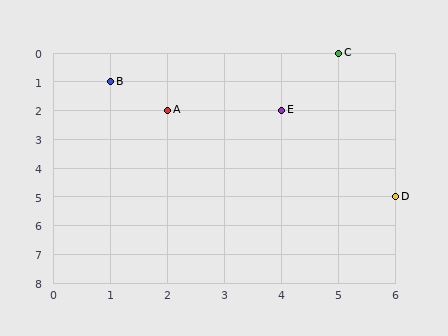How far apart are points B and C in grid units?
Points B and C are 4 columns and 1 row apart (about 4.1 grid units diagonally).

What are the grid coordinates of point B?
Point B is at grid coordinates (1, 1).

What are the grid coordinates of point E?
Point E is at grid coordinates (4, 2).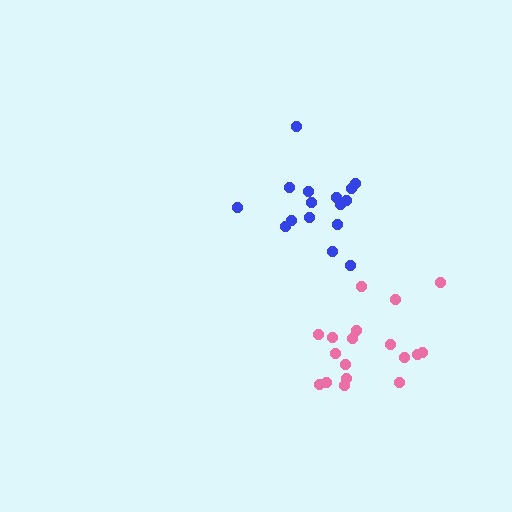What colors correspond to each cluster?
The clusters are colored: blue, pink.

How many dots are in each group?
Group 1: 16 dots, Group 2: 18 dots (34 total).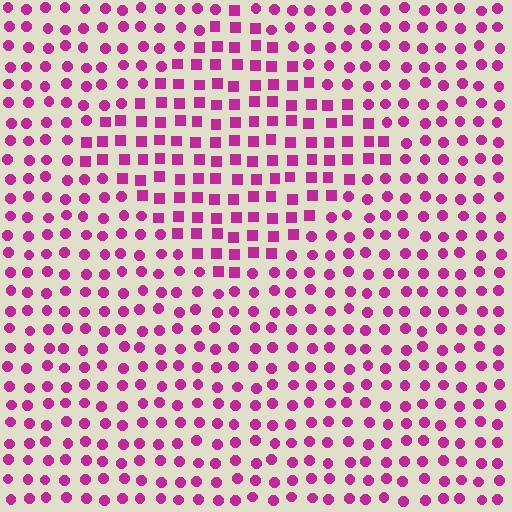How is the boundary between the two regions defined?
The boundary is defined by a change in element shape: squares inside vs. circles outside. All elements share the same color and spacing.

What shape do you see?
I see a diamond.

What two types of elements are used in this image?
The image uses squares inside the diamond region and circles outside it.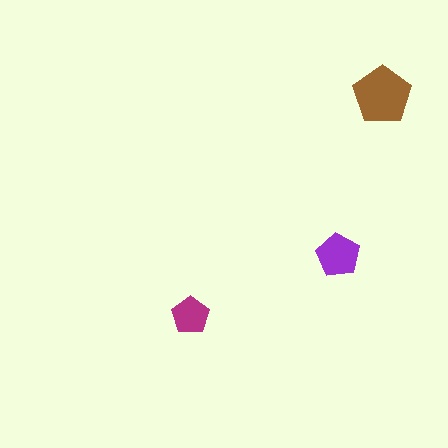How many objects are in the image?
There are 3 objects in the image.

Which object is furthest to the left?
The magenta pentagon is leftmost.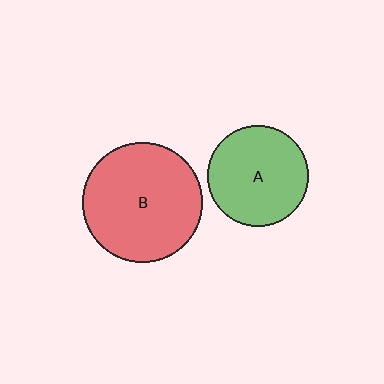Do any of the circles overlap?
No, none of the circles overlap.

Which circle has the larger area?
Circle B (red).